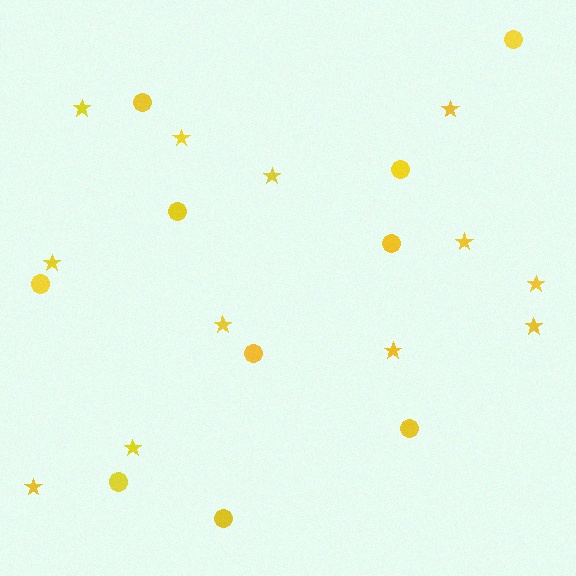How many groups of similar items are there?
There are 2 groups: one group of circles (10) and one group of stars (12).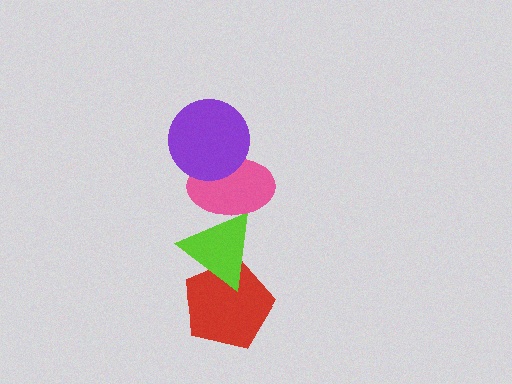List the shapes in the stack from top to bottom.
From top to bottom: the purple circle, the pink ellipse, the lime triangle, the red pentagon.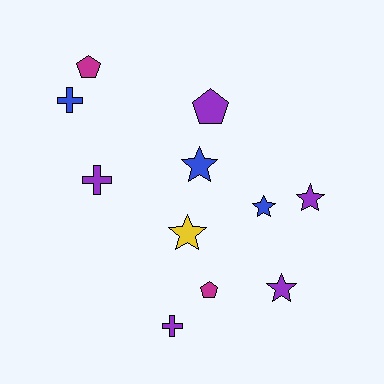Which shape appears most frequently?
Star, with 5 objects.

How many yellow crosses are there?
There are no yellow crosses.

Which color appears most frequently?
Purple, with 5 objects.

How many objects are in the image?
There are 11 objects.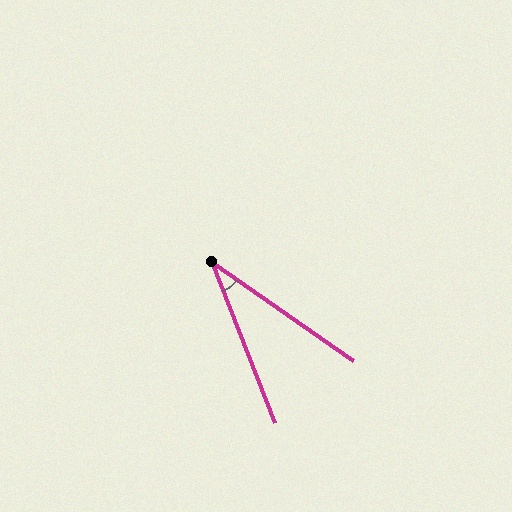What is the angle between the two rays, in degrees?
Approximately 34 degrees.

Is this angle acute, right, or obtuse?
It is acute.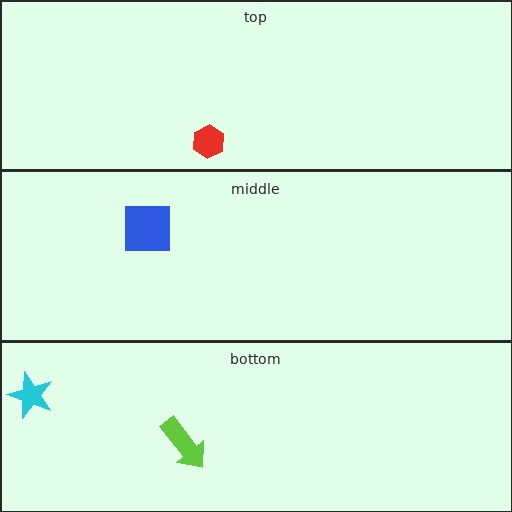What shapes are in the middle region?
The blue square.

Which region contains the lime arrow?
The bottom region.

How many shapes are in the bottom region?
2.